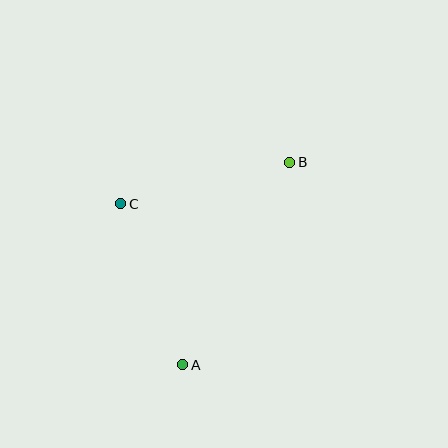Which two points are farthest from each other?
Points A and B are farthest from each other.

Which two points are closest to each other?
Points A and C are closest to each other.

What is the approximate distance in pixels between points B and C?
The distance between B and C is approximately 174 pixels.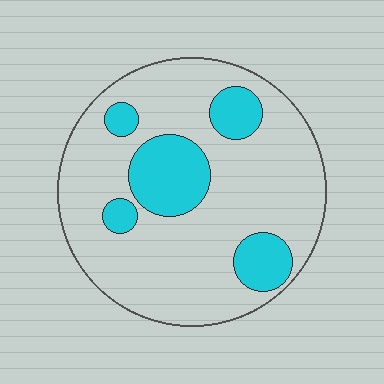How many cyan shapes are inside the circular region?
5.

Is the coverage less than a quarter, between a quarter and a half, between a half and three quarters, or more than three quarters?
Less than a quarter.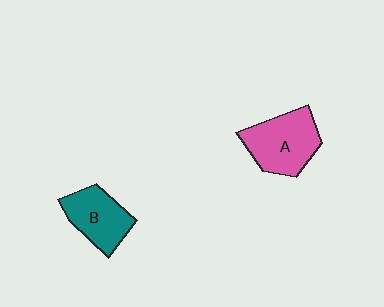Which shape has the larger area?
Shape A (pink).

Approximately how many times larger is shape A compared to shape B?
Approximately 1.2 times.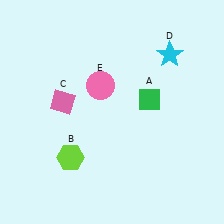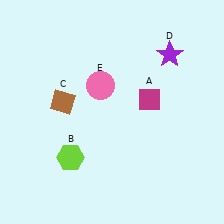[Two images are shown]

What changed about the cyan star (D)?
In Image 1, D is cyan. In Image 2, it changed to purple.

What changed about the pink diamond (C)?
In Image 1, C is pink. In Image 2, it changed to brown.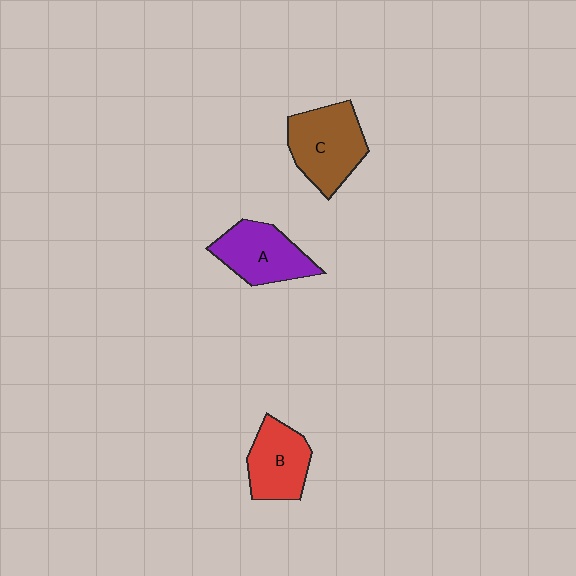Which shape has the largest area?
Shape C (brown).